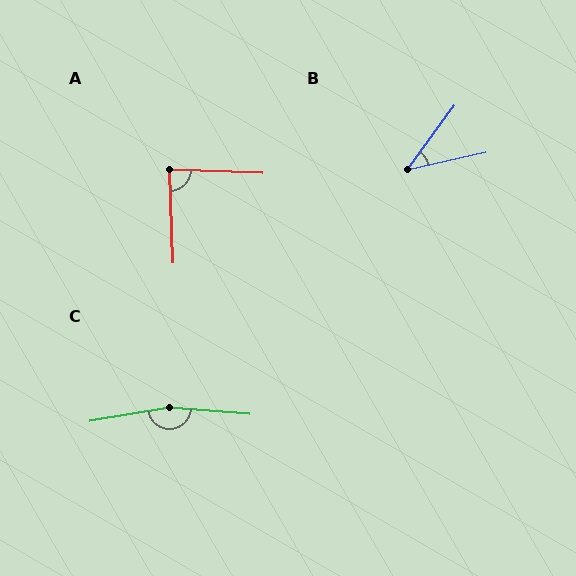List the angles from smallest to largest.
B (41°), A (85°), C (166°).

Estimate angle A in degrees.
Approximately 85 degrees.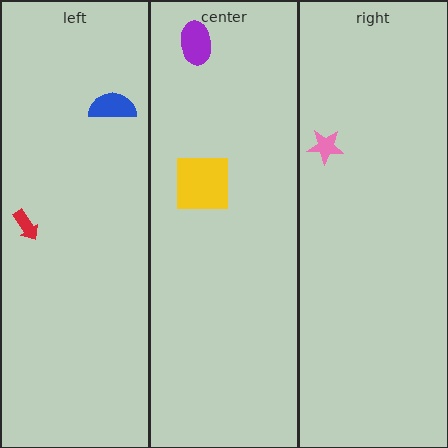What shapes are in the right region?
The pink star.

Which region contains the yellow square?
The center region.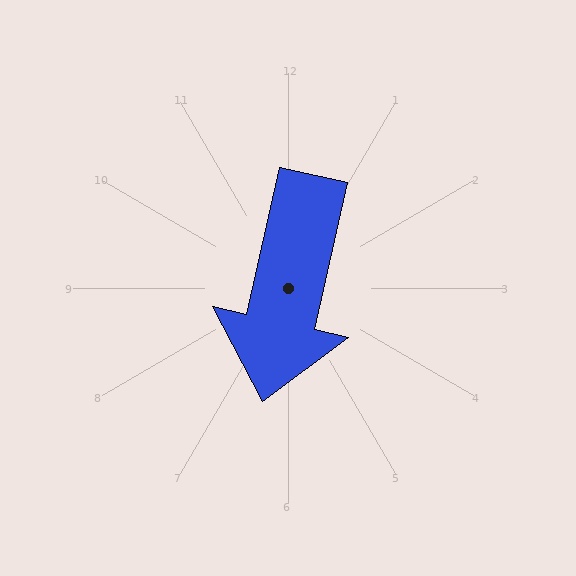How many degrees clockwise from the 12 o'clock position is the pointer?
Approximately 193 degrees.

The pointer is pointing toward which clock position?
Roughly 6 o'clock.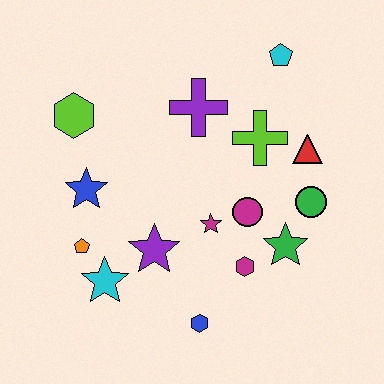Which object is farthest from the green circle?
The lime hexagon is farthest from the green circle.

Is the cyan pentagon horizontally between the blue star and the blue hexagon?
No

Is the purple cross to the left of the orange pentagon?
No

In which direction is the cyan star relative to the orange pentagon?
The cyan star is below the orange pentagon.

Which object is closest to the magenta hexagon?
The green star is closest to the magenta hexagon.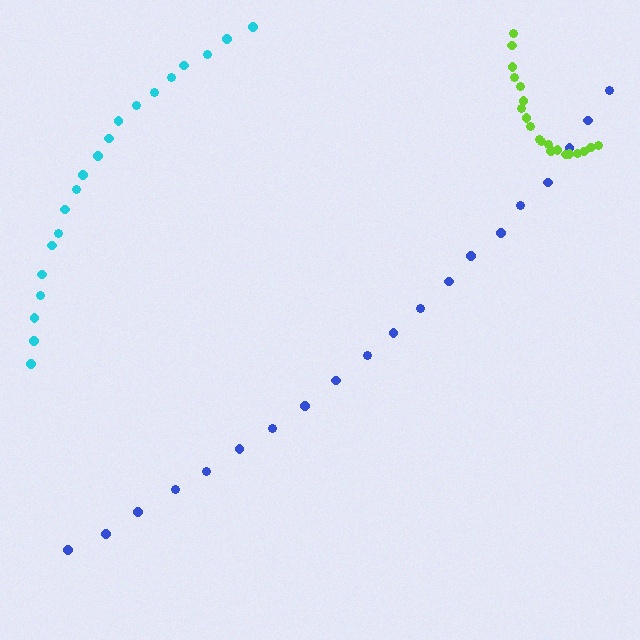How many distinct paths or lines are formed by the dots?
There are 3 distinct paths.